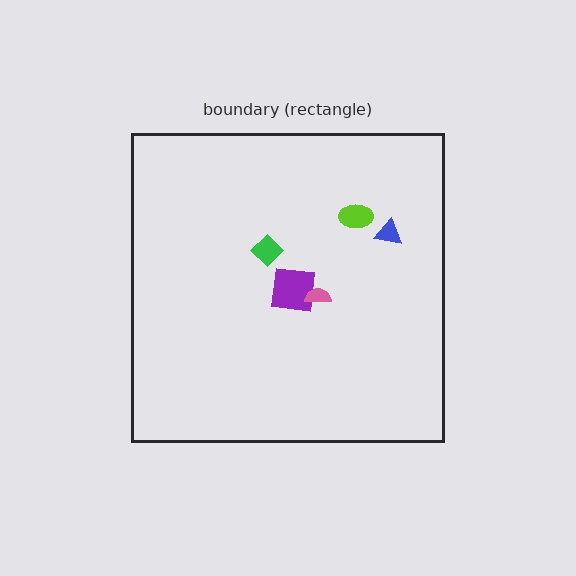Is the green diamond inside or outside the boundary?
Inside.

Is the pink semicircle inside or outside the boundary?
Inside.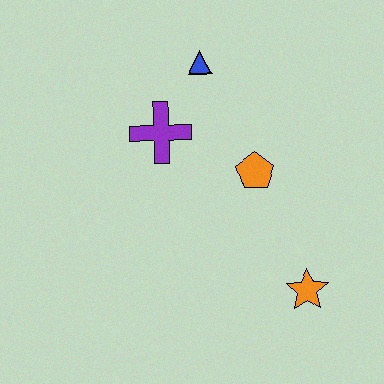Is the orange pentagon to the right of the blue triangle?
Yes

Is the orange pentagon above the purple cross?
No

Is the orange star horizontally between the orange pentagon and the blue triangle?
No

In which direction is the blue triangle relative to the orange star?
The blue triangle is above the orange star.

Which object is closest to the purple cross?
The blue triangle is closest to the purple cross.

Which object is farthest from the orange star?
The blue triangle is farthest from the orange star.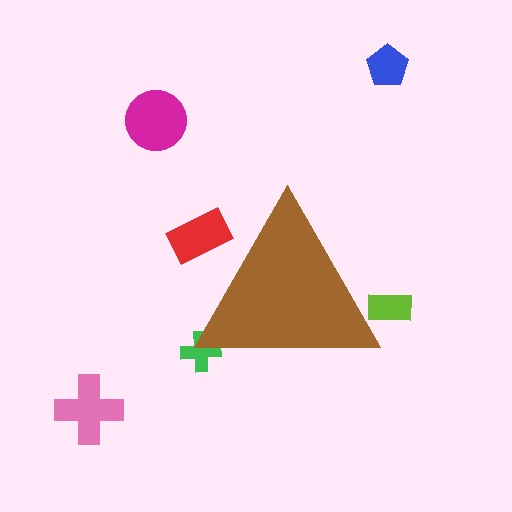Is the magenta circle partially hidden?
No, the magenta circle is fully visible.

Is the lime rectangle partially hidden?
Yes, the lime rectangle is partially hidden behind the brown triangle.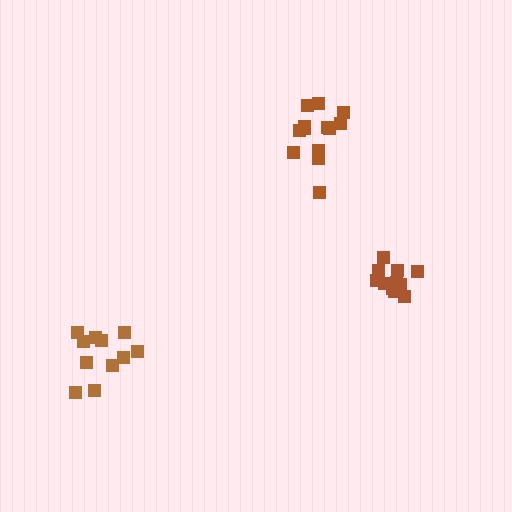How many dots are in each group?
Group 1: 13 dots, Group 2: 13 dots, Group 3: 11 dots (37 total).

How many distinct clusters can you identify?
There are 3 distinct clusters.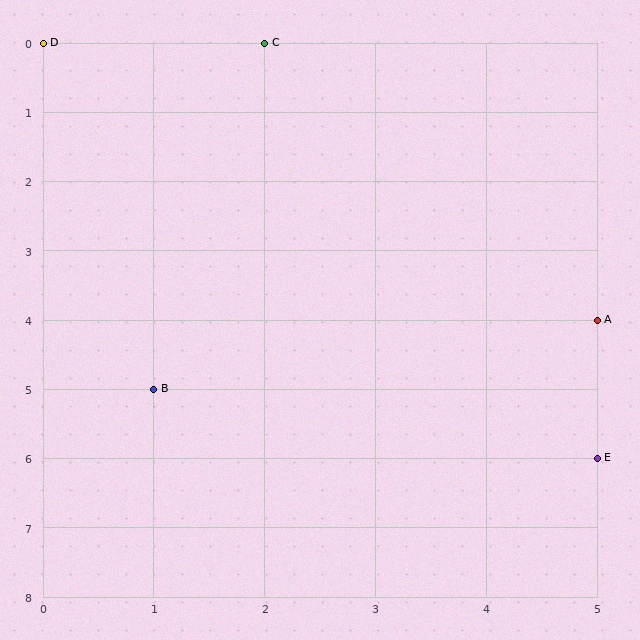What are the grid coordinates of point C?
Point C is at grid coordinates (2, 0).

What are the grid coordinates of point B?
Point B is at grid coordinates (1, 5).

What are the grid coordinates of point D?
Point D is at grid coordinates (0, 0).